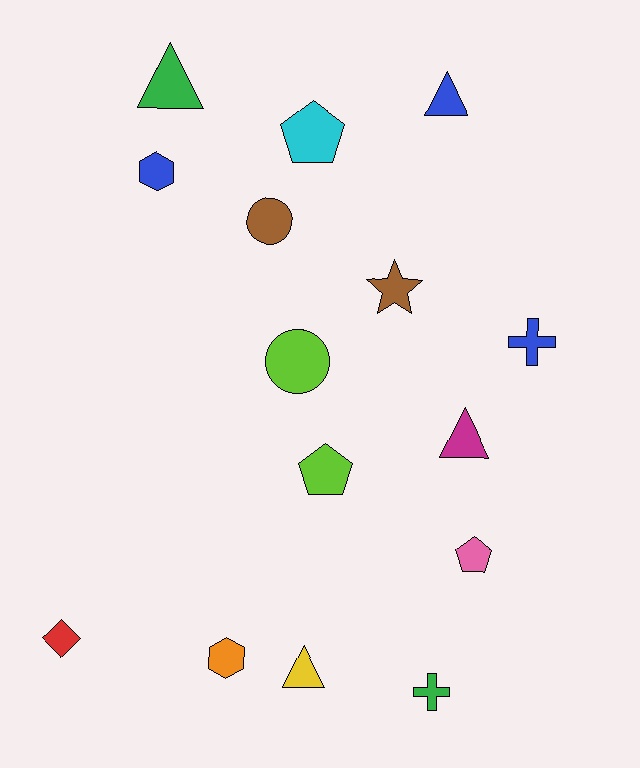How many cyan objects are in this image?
There is 1 cyan object.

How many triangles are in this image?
There are 4 triangles.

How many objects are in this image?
There are 15 objects.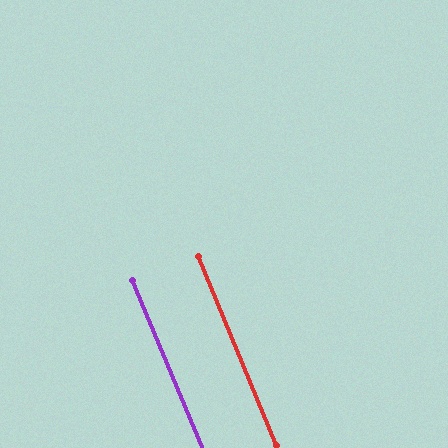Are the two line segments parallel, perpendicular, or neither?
Parallel — their directions differ by only 0.2°.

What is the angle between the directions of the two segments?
Approximately 0 degrees.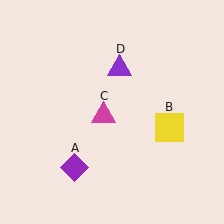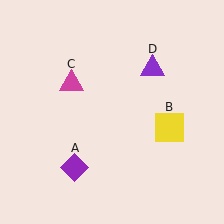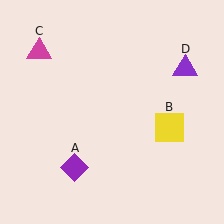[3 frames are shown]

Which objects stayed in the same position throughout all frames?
Purple diamond (object A) and yellow square (object B) remained stationary.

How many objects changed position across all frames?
2 objects changed position: magenta triangle (object C), purple triangle (object D).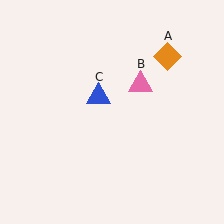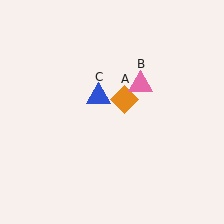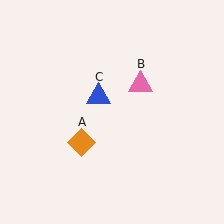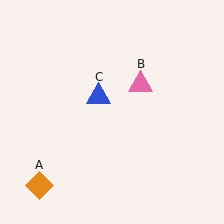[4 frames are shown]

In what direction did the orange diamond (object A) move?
The orange diamond (object A) moved down and to the left.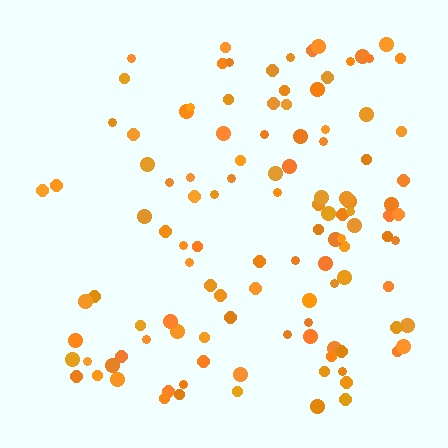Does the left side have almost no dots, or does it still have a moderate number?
Still a moderate number, just noticeably fewer than the right.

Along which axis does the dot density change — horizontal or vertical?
Horizontal.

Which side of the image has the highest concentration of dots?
The right.